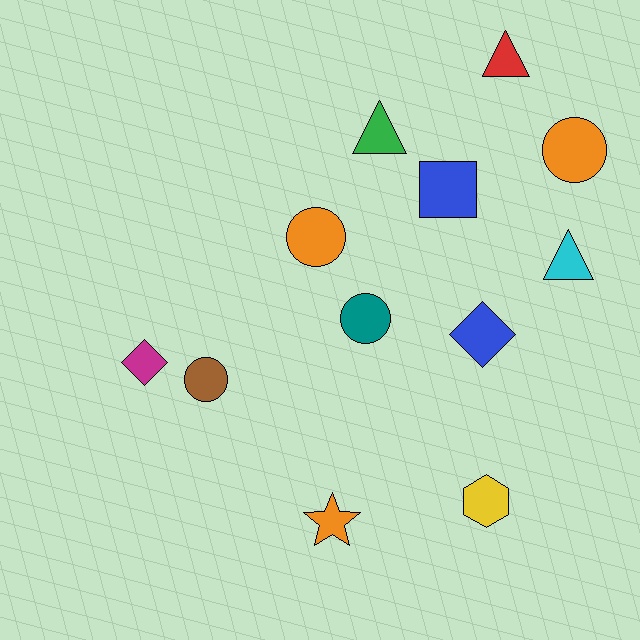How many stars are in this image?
There is 1 star.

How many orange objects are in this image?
There are 3 orange objects.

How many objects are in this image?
There are 12 objects.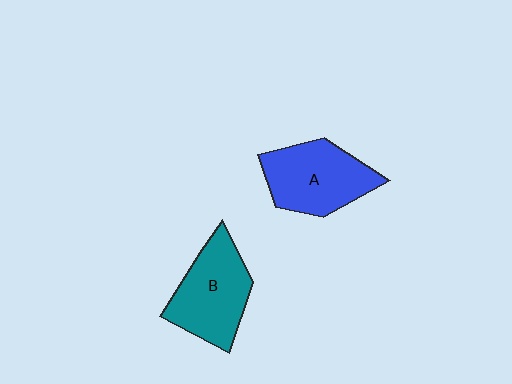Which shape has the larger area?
Shape B (teal).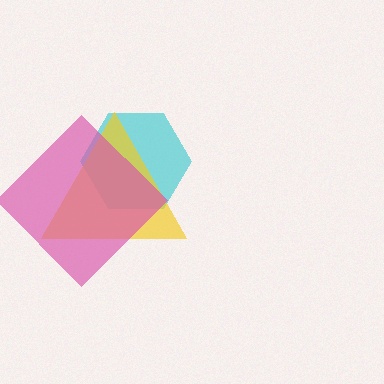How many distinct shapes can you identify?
There are 3 distinct shapes: a cyan hexagon, a yellow triangle, a pink diamond.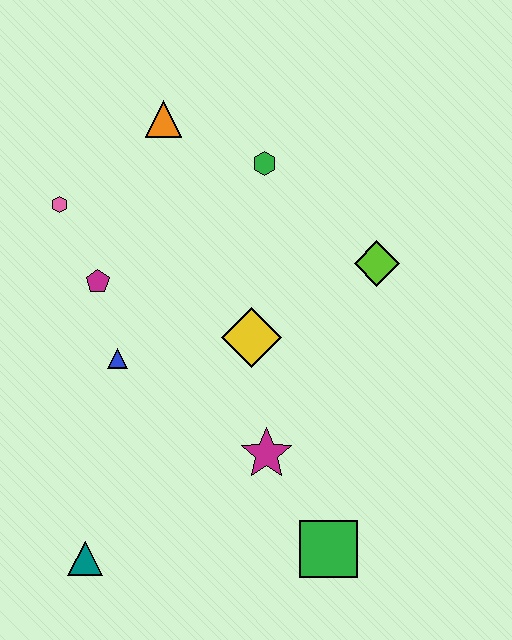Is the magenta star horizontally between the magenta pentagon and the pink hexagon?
No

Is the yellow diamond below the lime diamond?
Yes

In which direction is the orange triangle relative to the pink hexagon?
The orange triangle is to the right of the pink hexagon.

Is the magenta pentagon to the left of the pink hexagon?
No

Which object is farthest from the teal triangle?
The orange triangle is farthest from the teal triangle.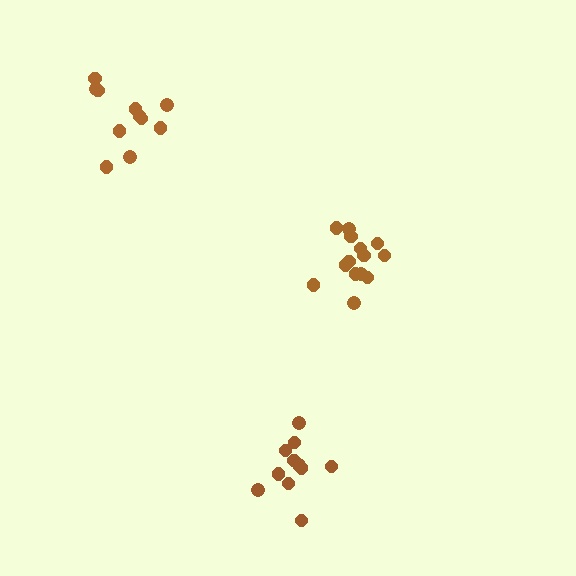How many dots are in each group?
Group 1: 14 dots, Group 2: 11 dots, Group 3: 11 dots (36 total).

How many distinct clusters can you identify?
There are 3 distinct clusters.